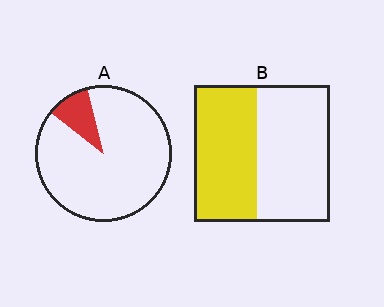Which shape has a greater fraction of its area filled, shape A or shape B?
Shape B.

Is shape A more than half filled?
No.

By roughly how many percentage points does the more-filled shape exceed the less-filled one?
By roughly 35 percentage points (B over A).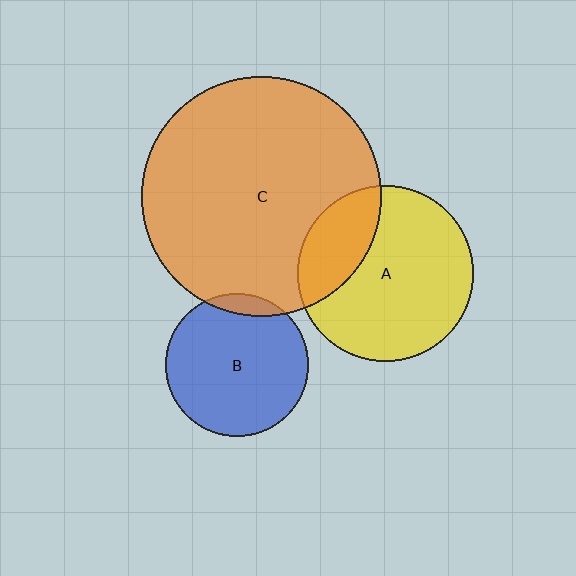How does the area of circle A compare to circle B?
Approximately 1.5 times.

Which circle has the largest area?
Circle C (orange).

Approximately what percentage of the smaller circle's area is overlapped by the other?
Approximately 5%.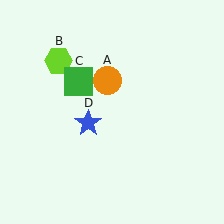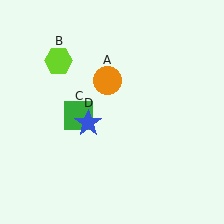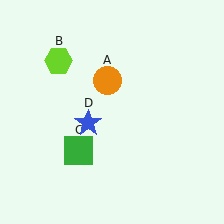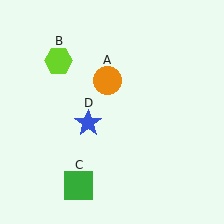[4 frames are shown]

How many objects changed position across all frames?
1 object changed position: green square (object C).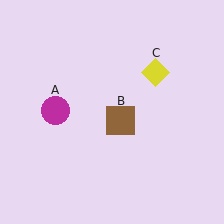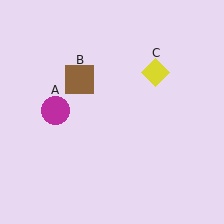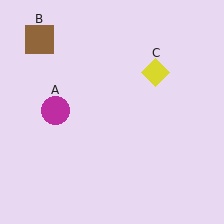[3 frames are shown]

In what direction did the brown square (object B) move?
The brown square (object B) moved up and to the left.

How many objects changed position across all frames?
1 object changed position: brown square (object B).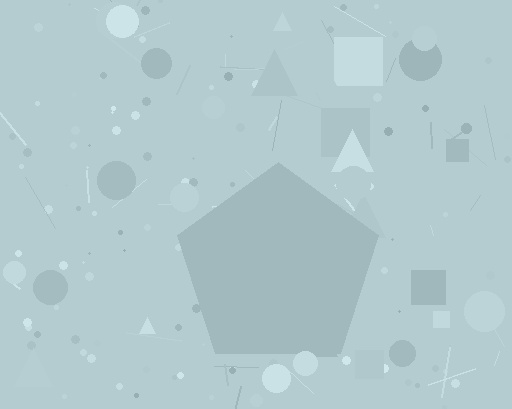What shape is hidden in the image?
A pentagon is hidden in the image.